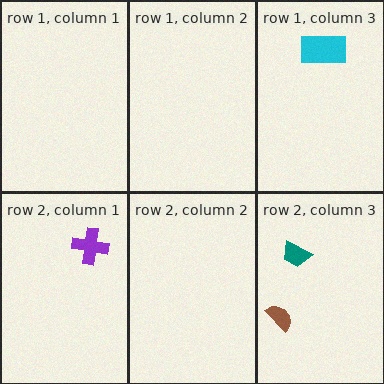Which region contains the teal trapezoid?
The row 2, column 3 region.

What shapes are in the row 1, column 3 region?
The cyan rectangle.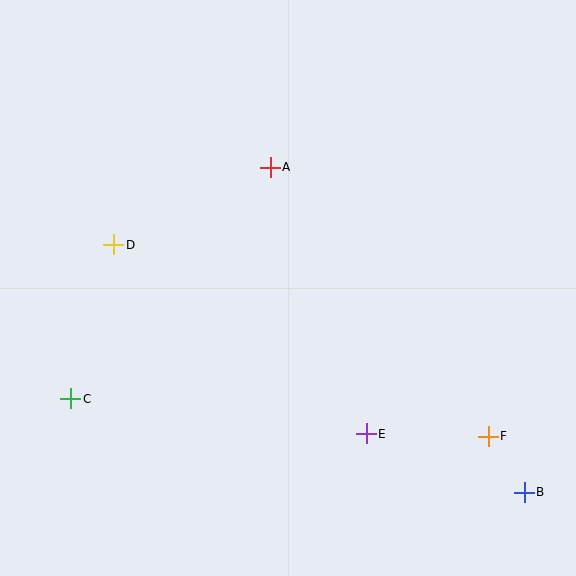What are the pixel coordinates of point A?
Point A is at (270, 167).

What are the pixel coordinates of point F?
Point F is at (488, 436).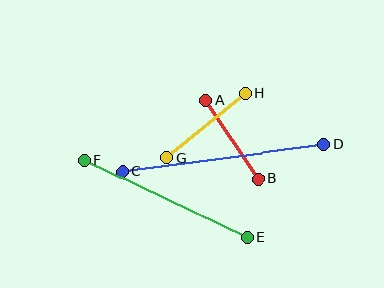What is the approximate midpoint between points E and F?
The midpoint is at approximately (166, 198) pixels.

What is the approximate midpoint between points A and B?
The midpoint is at approximately (232, 140) pixels.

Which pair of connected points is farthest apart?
Points C and D are farthest apart.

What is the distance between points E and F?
The distance is approximately 180 pixels.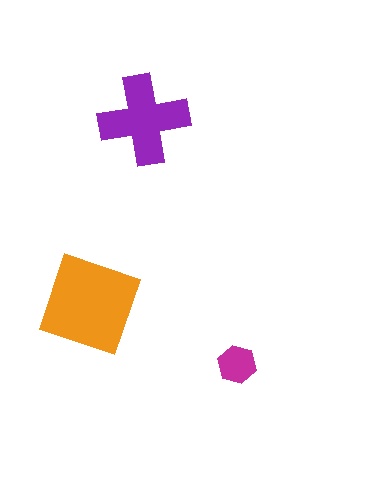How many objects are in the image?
There are 3 objects in the image.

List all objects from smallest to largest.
The magenta hexagon, the purple cross, the orange diamond.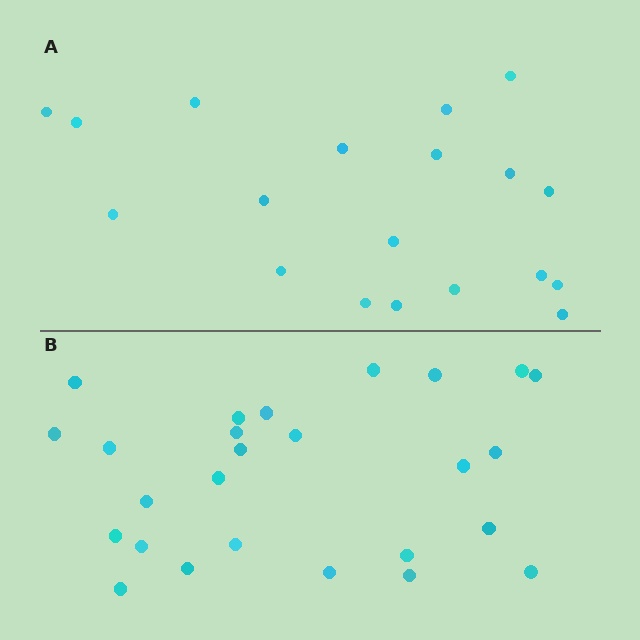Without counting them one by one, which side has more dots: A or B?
Region B (the bottom region) has more dots.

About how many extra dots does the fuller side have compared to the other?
Region B has roughly 8 or so more dots than region A.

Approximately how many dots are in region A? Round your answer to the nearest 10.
About 20 dots. (The exact count is 19, which rounds to 20.)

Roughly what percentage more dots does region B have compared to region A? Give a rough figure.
About 35% more.